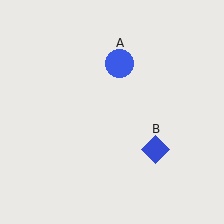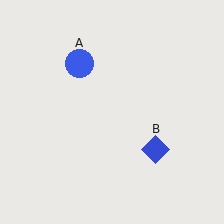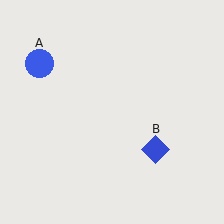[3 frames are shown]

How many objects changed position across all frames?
1 object changed position: blue circle (object A).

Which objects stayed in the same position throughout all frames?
Blue diamond (object B) remained stationary.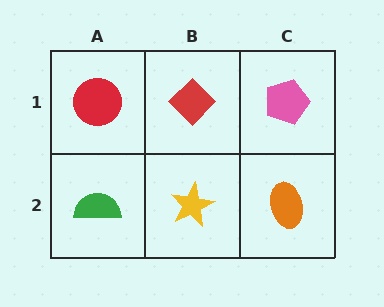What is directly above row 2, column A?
A red circle.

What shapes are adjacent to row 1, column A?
A green semicircle (row 2, column A), a red diamond (row 1, column B).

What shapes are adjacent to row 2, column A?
A red circle (row 1, column A), a yellow star (row 2, column B).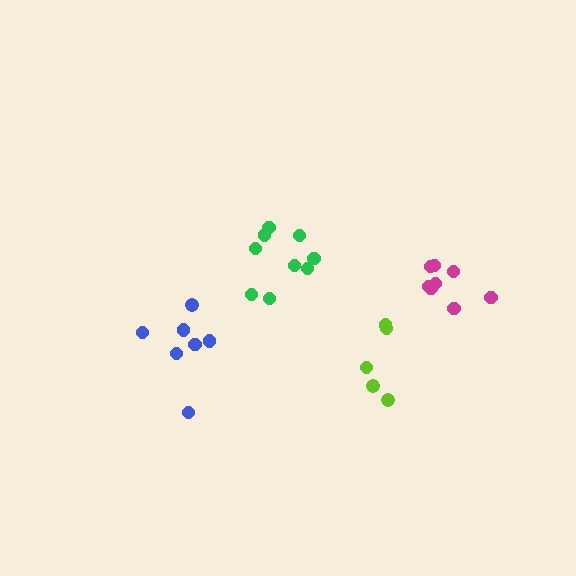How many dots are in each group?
Group 1: 9 dots, Group 2: 7 dots, Group 3: 5 dots, Group 4: 8 dots (29 total).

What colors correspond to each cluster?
The clusters are colored: green, blue, lime, magenta.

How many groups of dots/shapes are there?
There are 4 groups.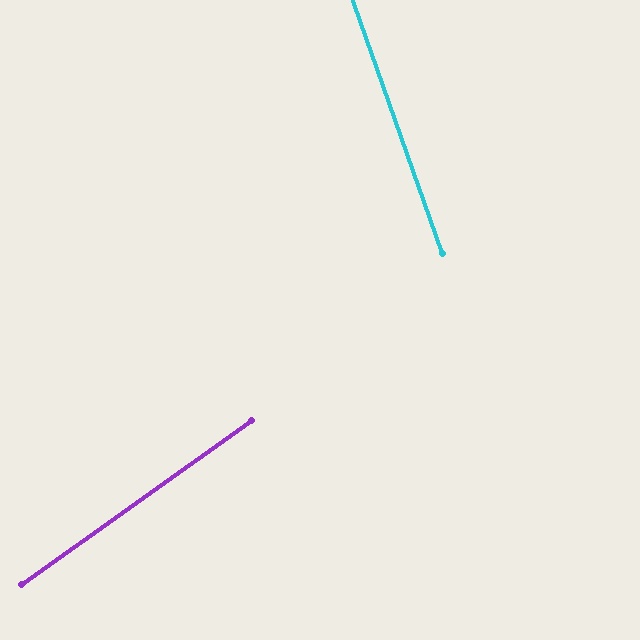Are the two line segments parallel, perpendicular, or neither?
Neither parallel nor perpendicular — they differ by about 74°.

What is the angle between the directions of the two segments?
Approximately 74 degrees.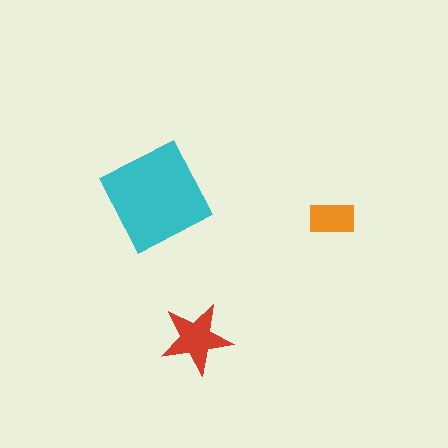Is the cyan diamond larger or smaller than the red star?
Larger.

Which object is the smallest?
The orange rectangle.